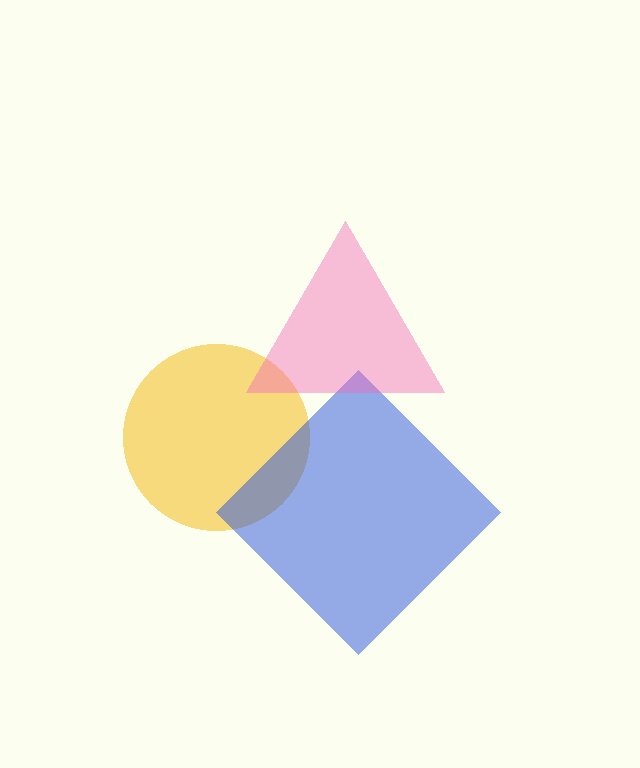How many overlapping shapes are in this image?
There are 3 overlapping shapes in the image.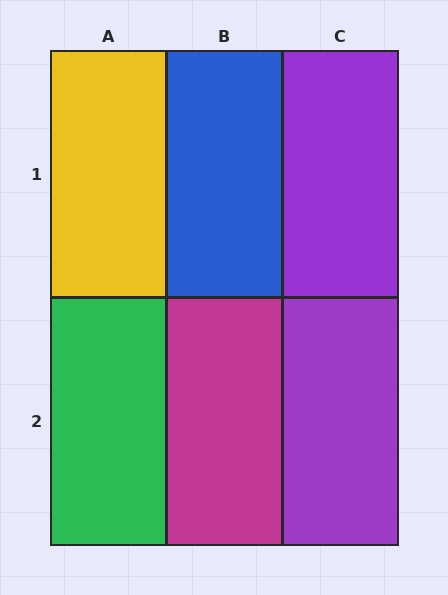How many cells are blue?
1 cell is blue.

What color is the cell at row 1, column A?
Yellow.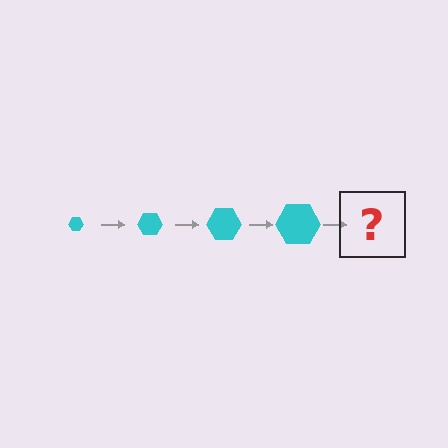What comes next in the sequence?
The next element should be a cyan hexagon, larger than the previous one.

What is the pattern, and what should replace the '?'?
The pattern is that the hexagon gets progressively larger each step. The '?' should be a cyan hexagon, larger than the previous one.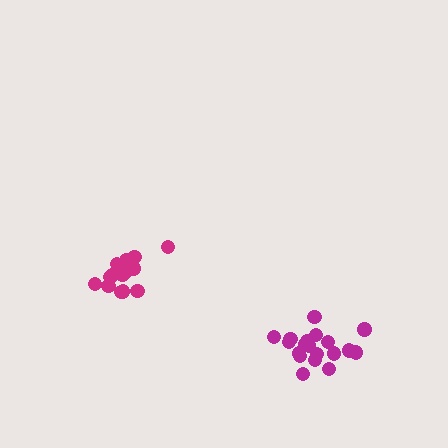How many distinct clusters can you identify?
There are 2 distinct clusters.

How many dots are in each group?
Group 1: 15 dots, Group 2: 19 dots (34 total).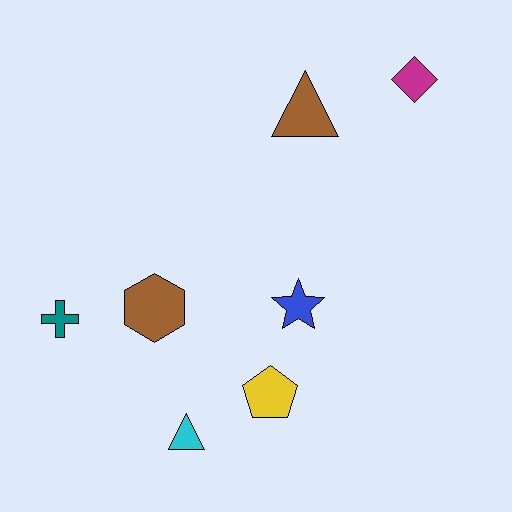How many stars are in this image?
There is 1 star.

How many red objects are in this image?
There are no red objects.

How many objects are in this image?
There are 7 objects.